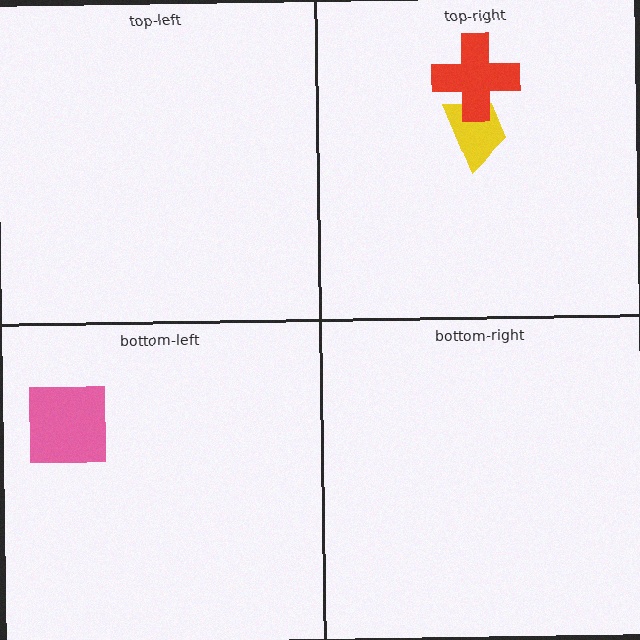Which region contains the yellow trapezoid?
The top-right region.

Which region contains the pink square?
The bottom-left region.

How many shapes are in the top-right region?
2.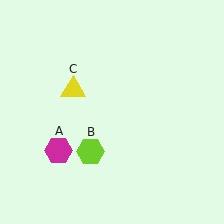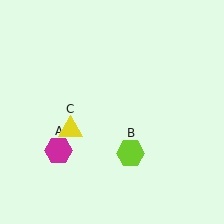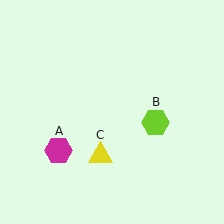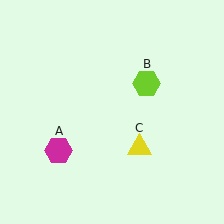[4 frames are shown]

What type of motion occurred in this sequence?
The lime hexagon (object B), yellow triangle (object C) rotated counterclockwise around the center of the scene.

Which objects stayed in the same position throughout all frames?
Magenta hexagon (object A) remained stationary.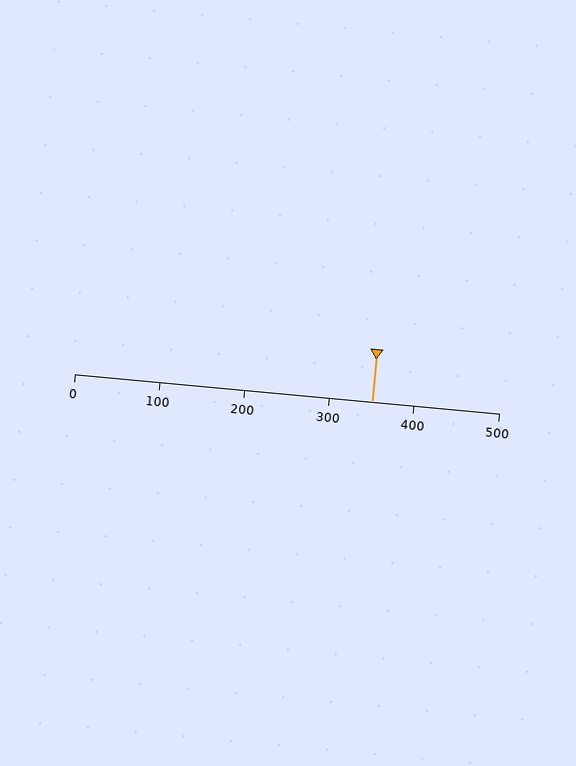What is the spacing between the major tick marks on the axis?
The major ticks are spaced 100 apart.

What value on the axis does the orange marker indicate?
The marker indicates approximately 350.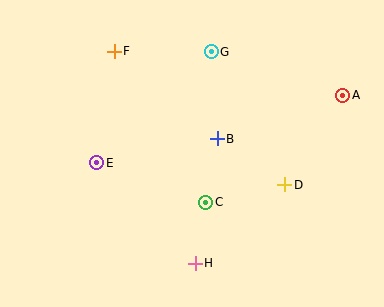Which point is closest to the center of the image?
Point B at (217, 139) is closest to the center.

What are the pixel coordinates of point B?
Point B is at (217, 139).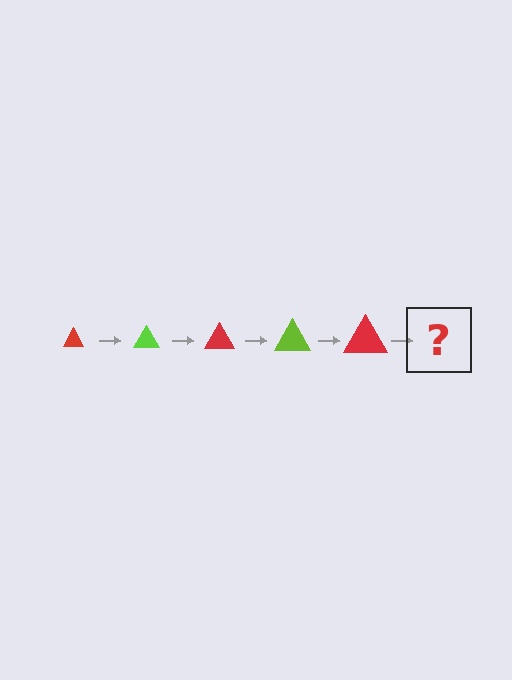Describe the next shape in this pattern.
It should be a lime triangle, larger than the previous one.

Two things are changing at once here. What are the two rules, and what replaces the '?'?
The two rules are that the triangle grows larger each step and the color cycles through red and lime. The '?' should be a lime triangle, larger than the previous one.